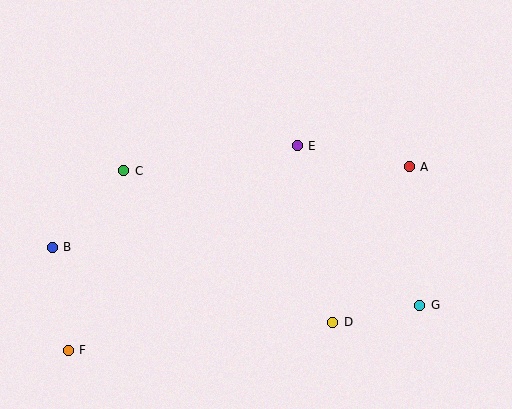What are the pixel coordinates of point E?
Point E is at (297, 146).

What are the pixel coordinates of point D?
Point D is at (333, 322).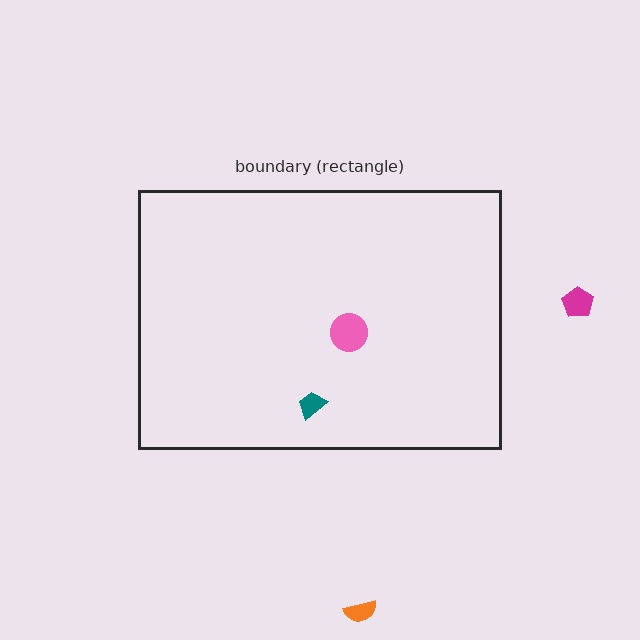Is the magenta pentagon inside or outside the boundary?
Outside.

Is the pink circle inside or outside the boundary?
Inside.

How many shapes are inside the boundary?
2 inside, 2 outside.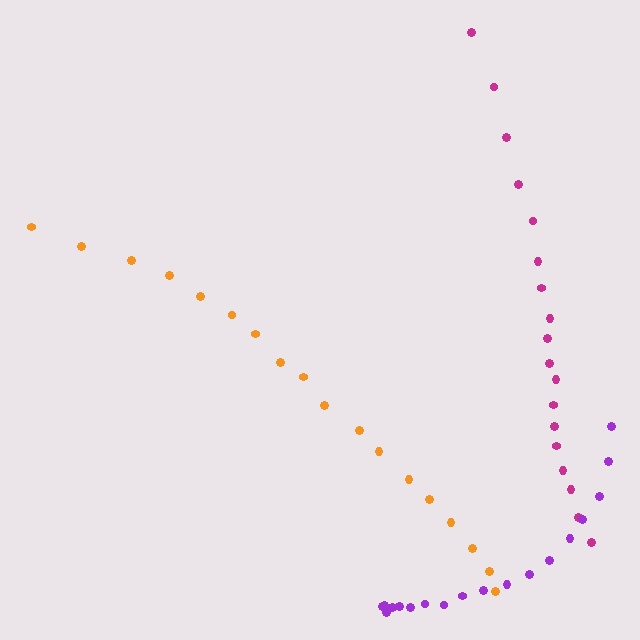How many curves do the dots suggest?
There are 3 distinct paths.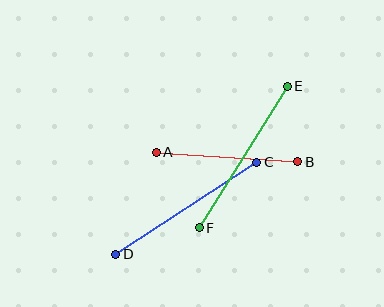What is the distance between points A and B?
The distance is approximately 142 pixels.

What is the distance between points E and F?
The distance is approximately 167 pixels.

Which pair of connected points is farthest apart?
Points C and D are farthest apart.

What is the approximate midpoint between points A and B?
The midpoint is at approximately (227, 157) pixels.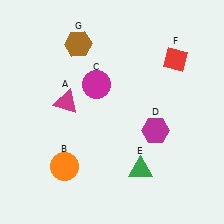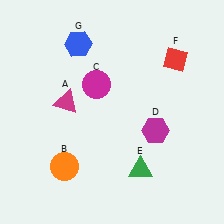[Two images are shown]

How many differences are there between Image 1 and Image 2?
There is 1 difference between the two images.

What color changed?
The hexagon (G) changed from brown in Image 1 to blue in Image 2.